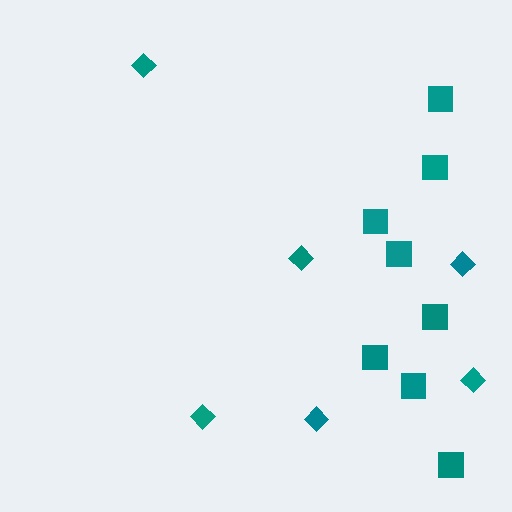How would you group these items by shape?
There are 2 groups: one group of squares (8) and one group of diamonds (6).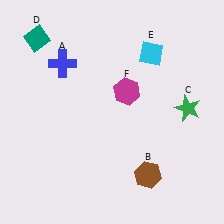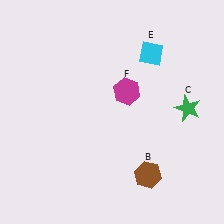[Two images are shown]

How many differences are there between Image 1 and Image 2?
There are 2 differences between the two images.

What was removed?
The blue cross (A), the teal diamond (D) were removed in Image 2.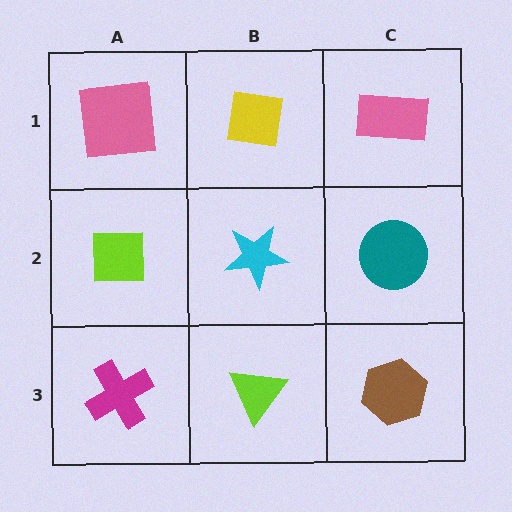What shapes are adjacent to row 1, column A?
A lime square (row 2, column A), a yellow square (row 1, column B).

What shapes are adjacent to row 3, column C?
A teal circle (row 2, column C), a lime triangle (row 3, column B).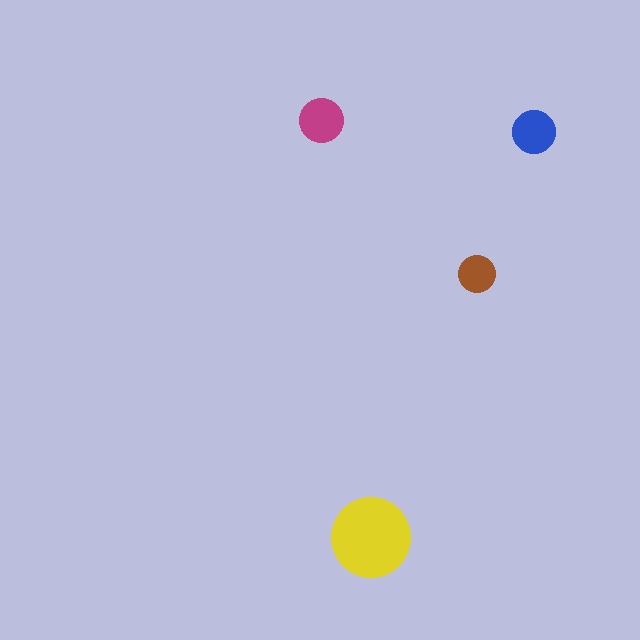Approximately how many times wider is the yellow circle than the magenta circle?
About 2 times wider.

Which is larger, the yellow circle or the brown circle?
The yellow one.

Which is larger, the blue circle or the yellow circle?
The yellow one.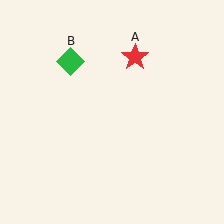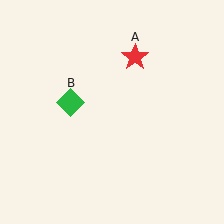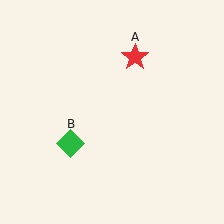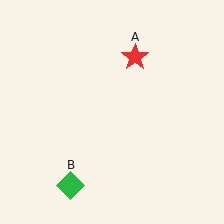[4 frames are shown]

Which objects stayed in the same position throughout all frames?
Red star (object A) remained stationary.